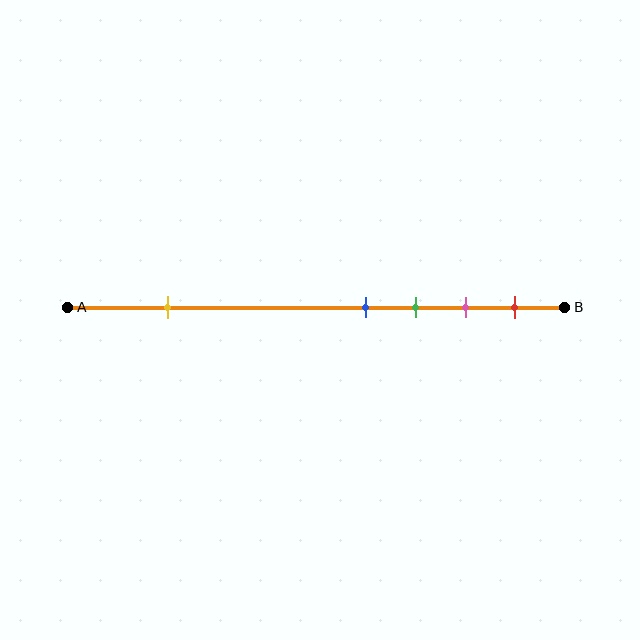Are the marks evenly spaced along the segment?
No, the marks are not evenly spaced.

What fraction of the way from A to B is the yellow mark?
The yellow mark is approximately 20% (0.2) of the way from A to B.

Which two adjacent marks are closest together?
The blue and green marks are the closest adjacent pair.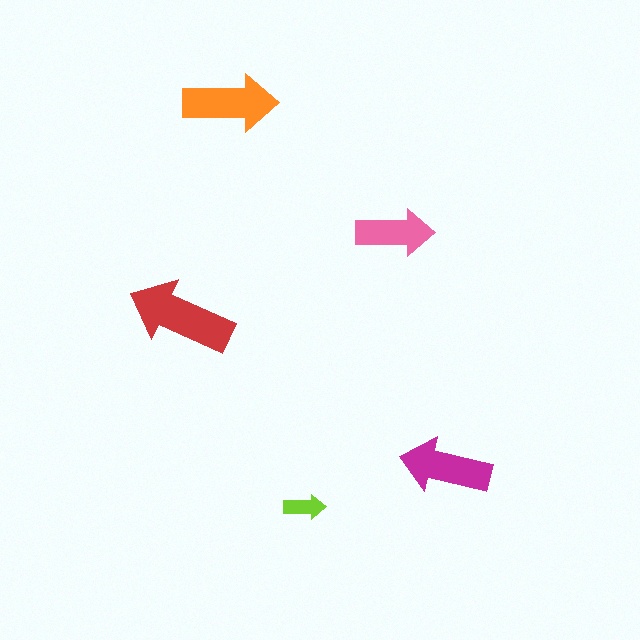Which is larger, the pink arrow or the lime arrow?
The pink one.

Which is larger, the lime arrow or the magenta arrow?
The magenta one.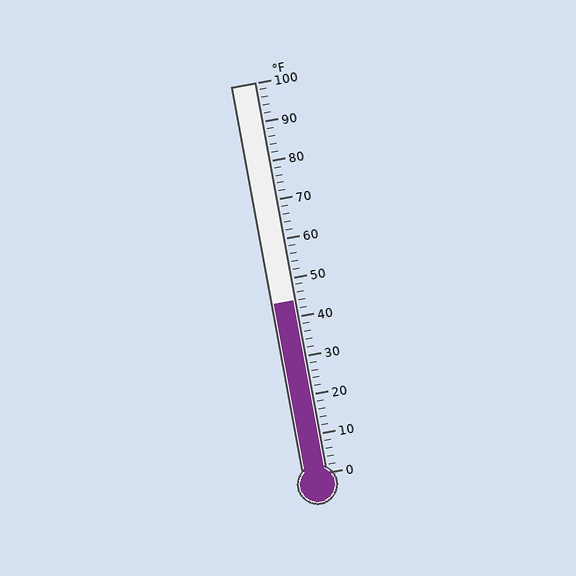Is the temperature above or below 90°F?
The temperature is below 90°F.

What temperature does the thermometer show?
The thermometer shows approximately 44°F.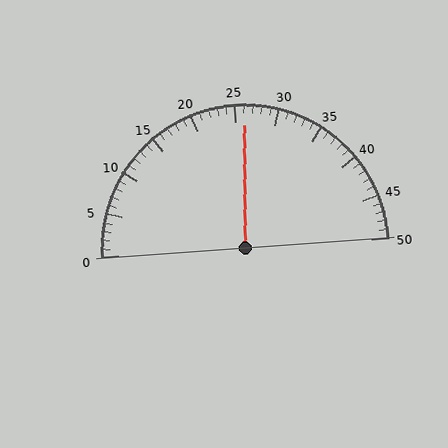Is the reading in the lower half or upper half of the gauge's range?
The reading is in the upper half of the range (0 to 50).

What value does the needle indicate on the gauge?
The needle indicates approximately 26.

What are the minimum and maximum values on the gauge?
The gauge ranges from 0 to 50.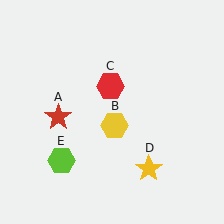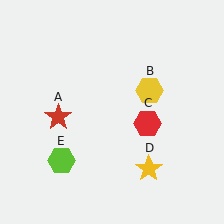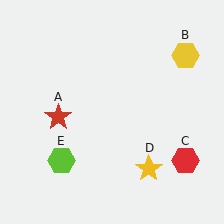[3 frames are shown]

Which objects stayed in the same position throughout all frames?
Red star (object A) and yellow star (object D) and lime hexagon (object E) remained stationary.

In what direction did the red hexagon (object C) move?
The red hexagon (object C) moved down and to the right.